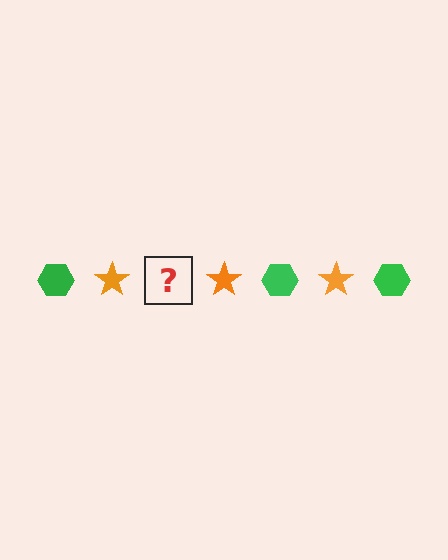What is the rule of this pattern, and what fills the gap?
The rule is that the pattern alternates between green hexagon and orange star. The gap should be filled with a green hexagon.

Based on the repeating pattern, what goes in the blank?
The blank should be a green hexagon.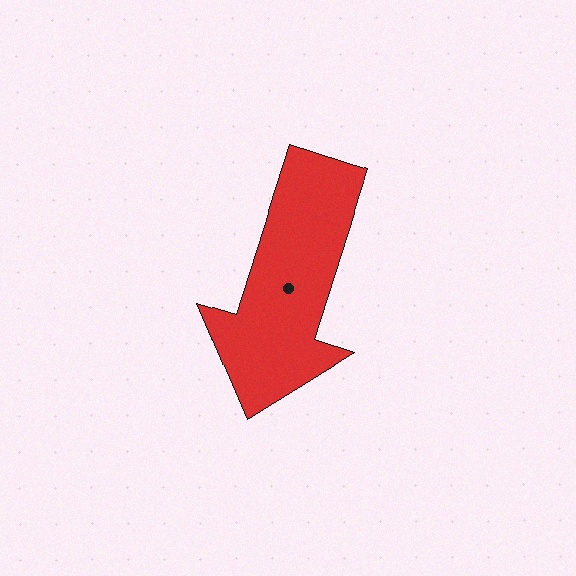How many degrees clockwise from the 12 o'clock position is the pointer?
Approximately 198 degrees.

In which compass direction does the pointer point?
South.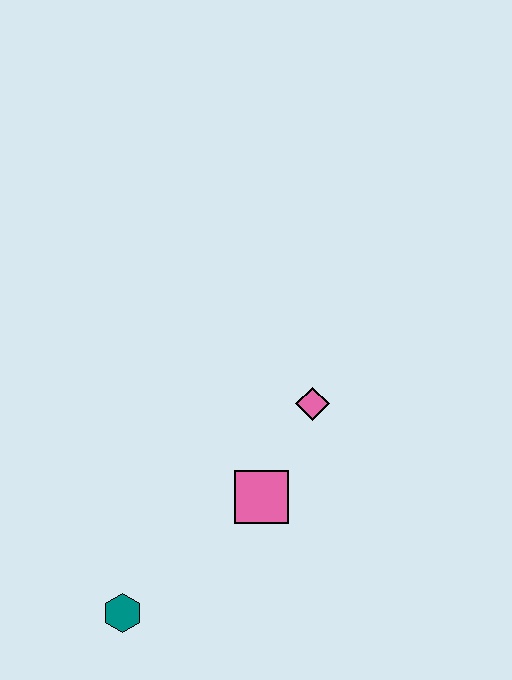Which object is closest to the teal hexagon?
The pink square is closest to the teal hexagon.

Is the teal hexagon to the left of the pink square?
Yes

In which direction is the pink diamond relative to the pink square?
The pink diamond is above the pink square.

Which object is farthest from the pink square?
The teal hexagon is farthest from the pink square.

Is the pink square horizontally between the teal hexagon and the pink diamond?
Yes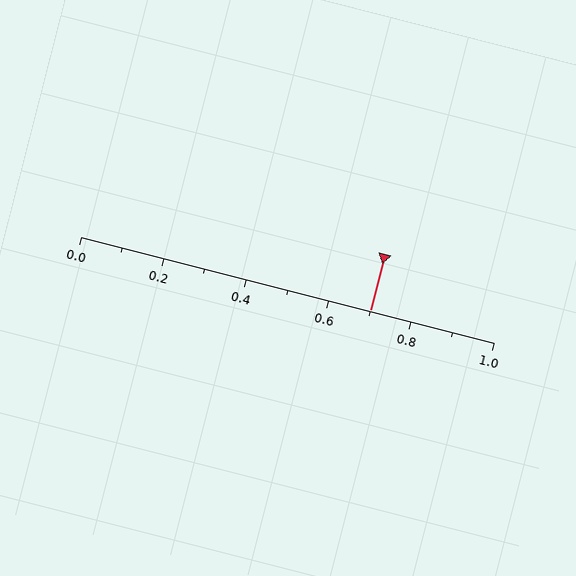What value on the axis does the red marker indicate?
The marker indicates approximately 0.7.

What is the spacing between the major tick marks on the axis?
The major ticks are spaced 0.2 apart.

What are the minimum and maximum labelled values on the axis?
The axis runs from 0.0 to 1.0.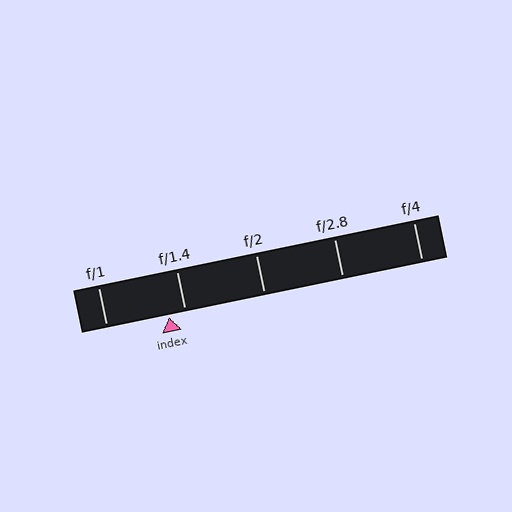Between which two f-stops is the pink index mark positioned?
The index mark is between f/1 and f/1.4.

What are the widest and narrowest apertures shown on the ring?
The widest aperture shown is f/1 and the narrowest is f/4.